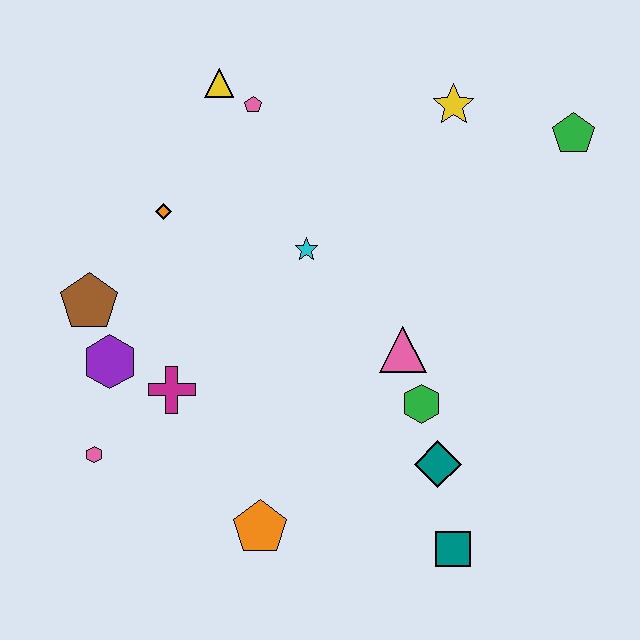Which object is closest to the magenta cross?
The purple hexagon is closest to the magenta cross.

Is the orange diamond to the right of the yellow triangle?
No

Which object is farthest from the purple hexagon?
The green pentagon is farthest from the purple hexagon.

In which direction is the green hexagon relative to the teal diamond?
The green hexagon is above the teal diamond.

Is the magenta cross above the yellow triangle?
No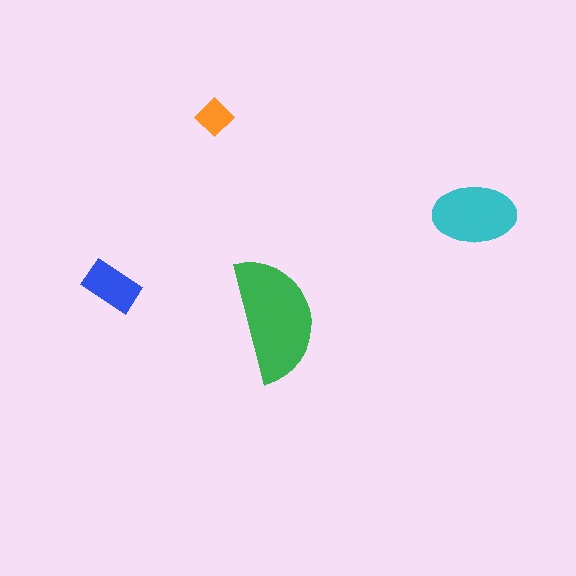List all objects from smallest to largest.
The orange diamond, the blue rectangle, the cyan ellipse, the green semicircle.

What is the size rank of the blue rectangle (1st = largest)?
3rd.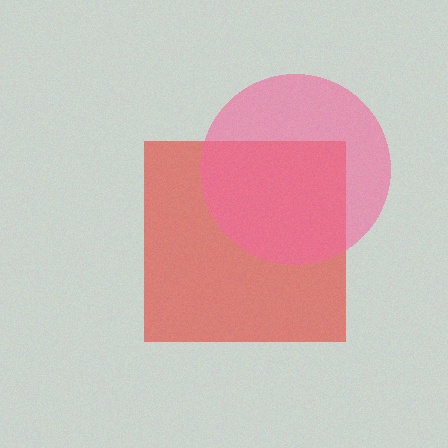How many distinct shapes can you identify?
There are 2 distinct shapes: a red square, a pink circle.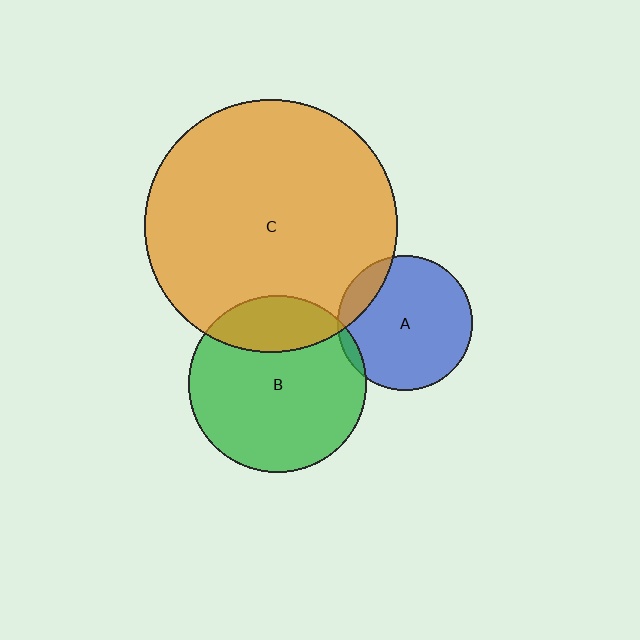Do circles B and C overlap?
Yes.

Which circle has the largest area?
Circle C (orange).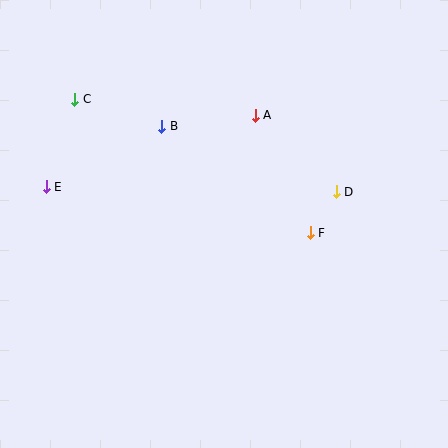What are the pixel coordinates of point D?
Point D is at (336, 192).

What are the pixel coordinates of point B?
Point B is at (162, 126).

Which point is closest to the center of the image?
Point F at (310, 233) is closest to the center.